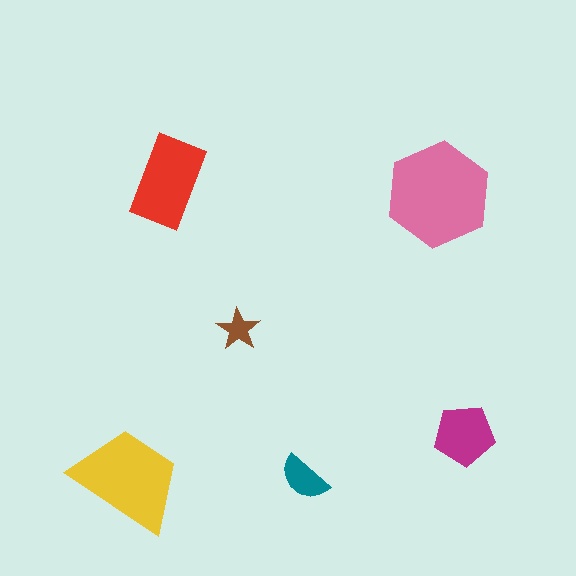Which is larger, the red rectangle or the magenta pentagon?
The red rectangle.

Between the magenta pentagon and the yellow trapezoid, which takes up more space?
The yellow trapezoid.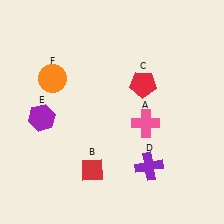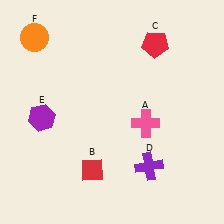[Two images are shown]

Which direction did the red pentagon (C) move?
The red pentagon (C) moved up.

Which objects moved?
The objects that moved are: the red pentagon (C), the orange circle (F).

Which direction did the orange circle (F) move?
The orange circle (F) moved up.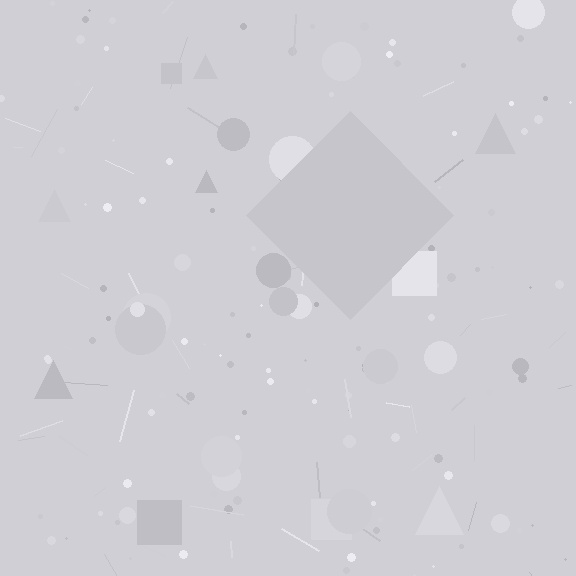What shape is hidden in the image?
A diamond is hidden in the image.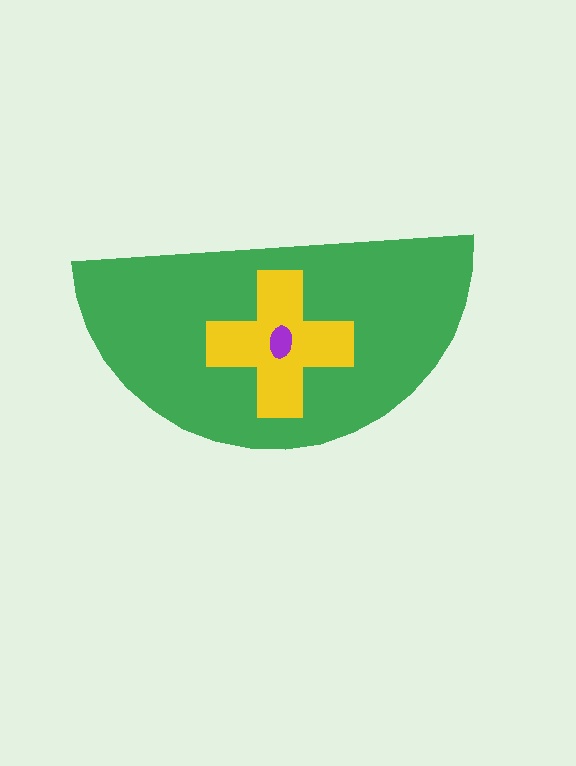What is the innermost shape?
The purple ellipse.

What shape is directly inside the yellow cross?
The purple ellipse.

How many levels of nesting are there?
3.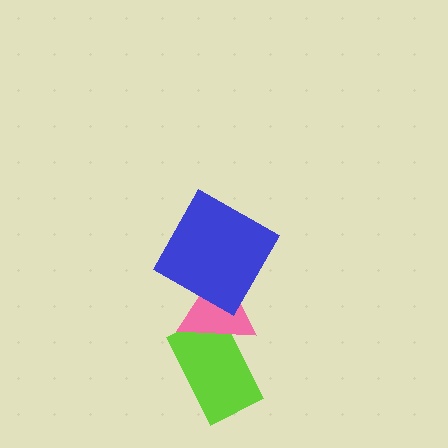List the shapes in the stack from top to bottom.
From top to bottom: the blue square, the pink triangle, the lime rectangle.